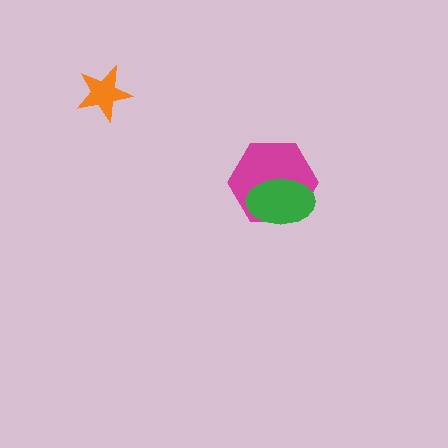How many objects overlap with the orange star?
0 objects overlap with the orange star.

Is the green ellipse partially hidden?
No, no other shape covers it.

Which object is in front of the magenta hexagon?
The green ellipse is in front of the magenta hexagon.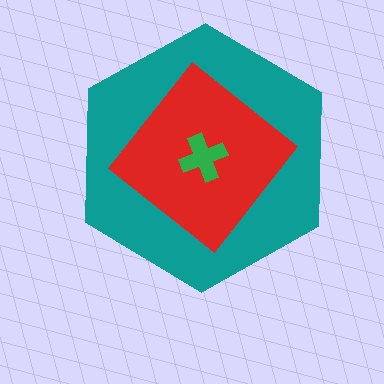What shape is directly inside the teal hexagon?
The red diamond.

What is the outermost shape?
The teal hexagon.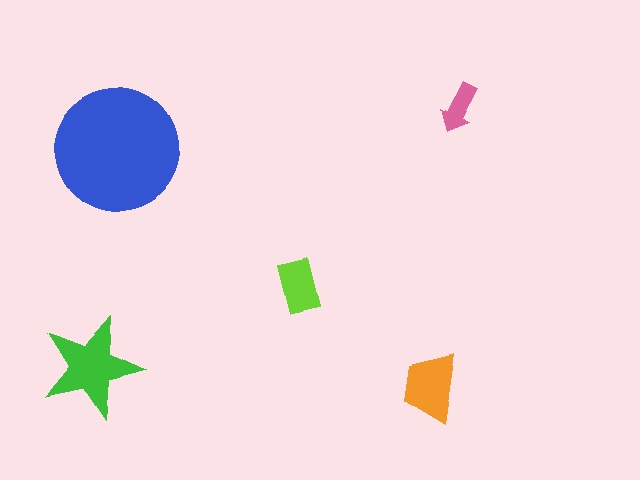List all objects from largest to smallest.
The blue circle, the green star, the orange trapezoid, the lime rectangle, the pink arrow.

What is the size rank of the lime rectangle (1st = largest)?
4th.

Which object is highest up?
The pink arrow is topmost.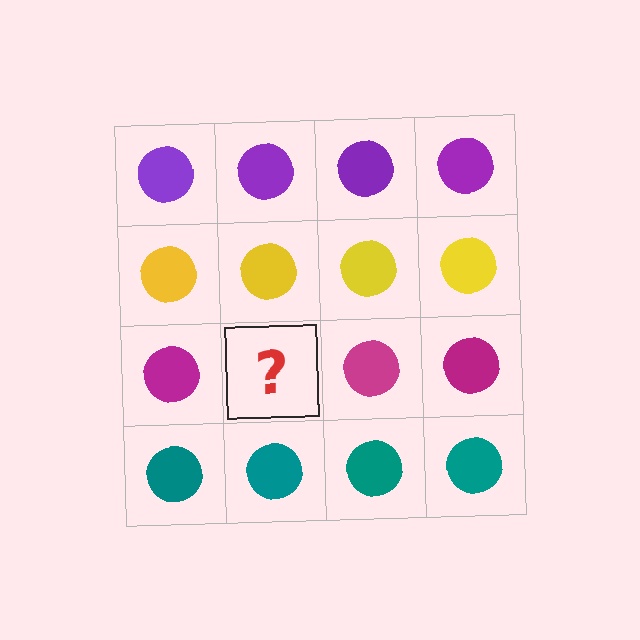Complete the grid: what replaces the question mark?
The question mark should be replaced with a magenta circle.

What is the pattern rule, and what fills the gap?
The rule is that each row has a consistent color. The gap should be filled with a magenta circle.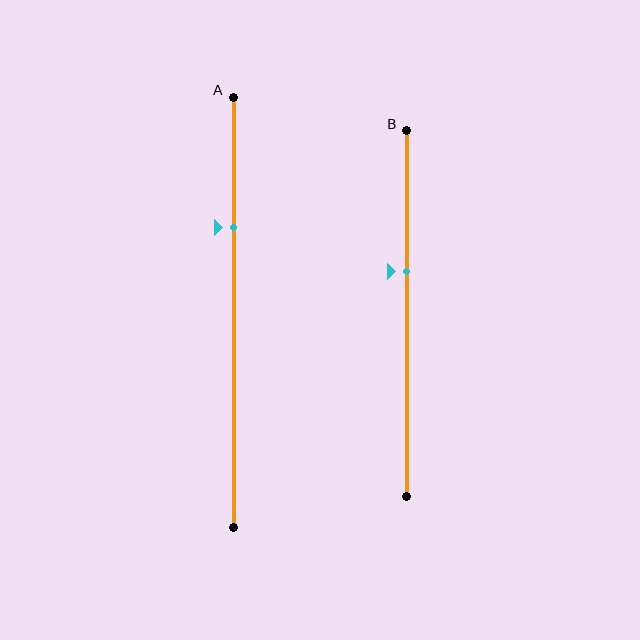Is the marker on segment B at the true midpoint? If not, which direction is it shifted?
No, the marker on segment B is shifted upward by about 11% of the segment length.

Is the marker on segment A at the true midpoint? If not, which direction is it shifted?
No, the marker on segment A is shifted upward by about 20% of the segment length.